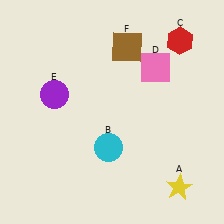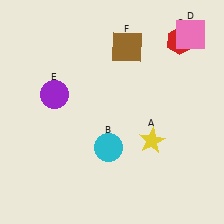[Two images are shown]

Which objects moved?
The objects that moved are: the yellow star (A), the pink square (D).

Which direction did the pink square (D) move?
The pink square (D) moved right.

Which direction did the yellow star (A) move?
The yellow star (A) moved up.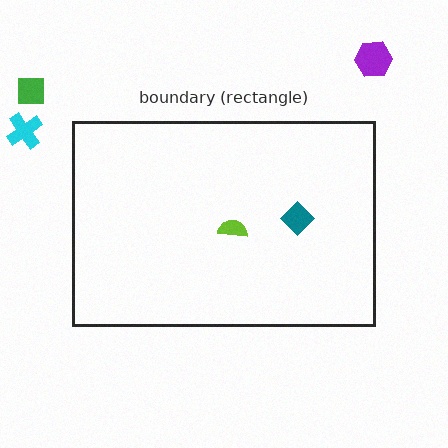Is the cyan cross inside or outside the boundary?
Outside.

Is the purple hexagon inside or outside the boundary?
Outside.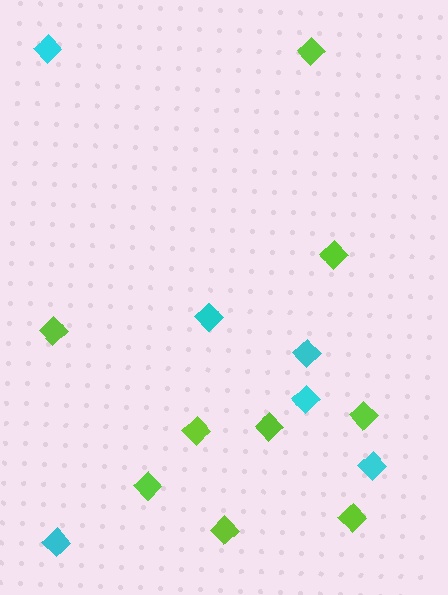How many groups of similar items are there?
There are 2 groups: one group of cyan diamonds (6) and one group of lime diamonds (9).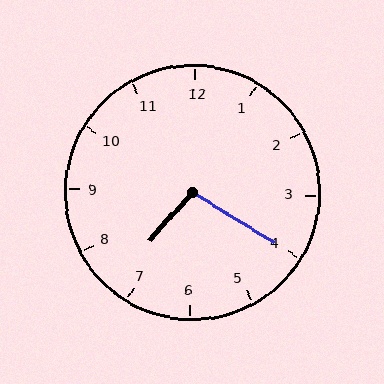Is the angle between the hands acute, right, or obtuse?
It is obtuse.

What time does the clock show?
7:20.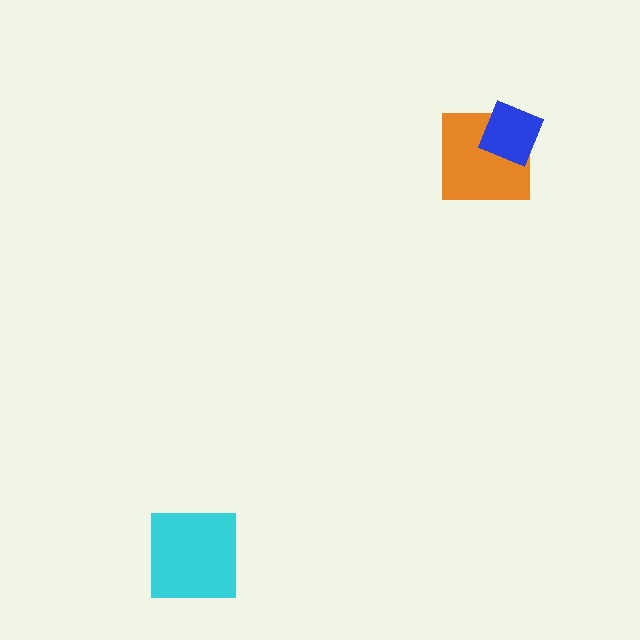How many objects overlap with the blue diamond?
1 object overlaps with the blue diamond.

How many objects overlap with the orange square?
1 object overlaps with the orange square.